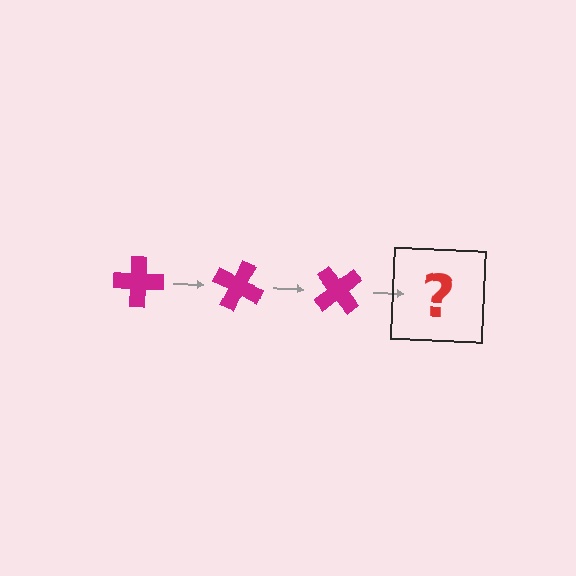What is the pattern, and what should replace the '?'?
The pattern is that the cross rotates 25 degrees each step. The '?' should be a magenta cross rotated 75 degrees.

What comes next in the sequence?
The next element should be a magenta cross rotated 75 degrees.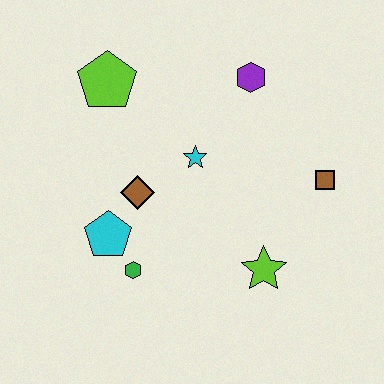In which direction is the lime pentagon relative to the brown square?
The lime pentagon is to the left of the brown square.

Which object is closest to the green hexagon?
The cyan pentagon is closest to the green hexagon.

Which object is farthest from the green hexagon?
The purple hexagon is farthest from the green hexagon.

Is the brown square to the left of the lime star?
No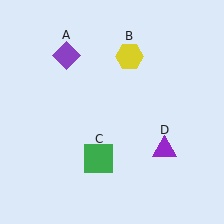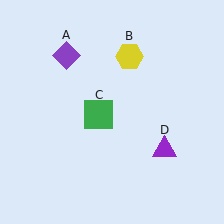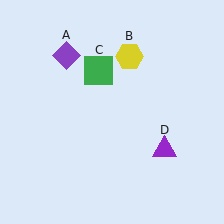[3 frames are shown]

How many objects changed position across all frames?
1 object changed position: green square (object C).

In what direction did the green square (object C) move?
The green square (object C) moved up.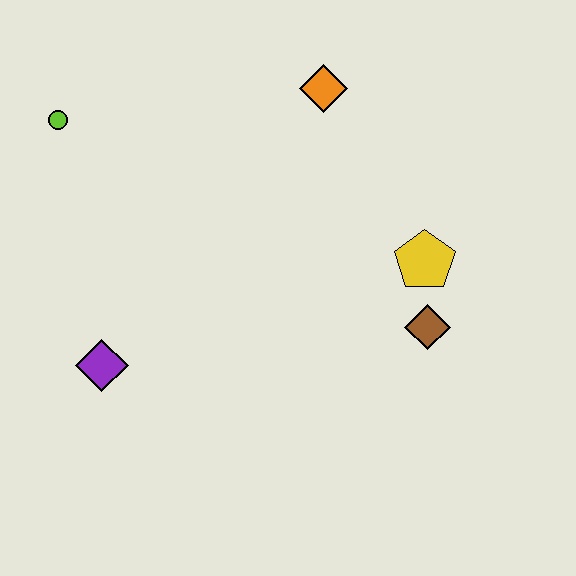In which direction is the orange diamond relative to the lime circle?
The orange diamond is to the right of the lime circle.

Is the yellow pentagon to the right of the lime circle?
Yes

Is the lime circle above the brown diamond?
Yes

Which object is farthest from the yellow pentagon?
The lime circle is farthest from the yellow pentagon.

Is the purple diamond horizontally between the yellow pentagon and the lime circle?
Yes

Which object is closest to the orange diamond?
The yellow pentagon is closest to the orange diamond.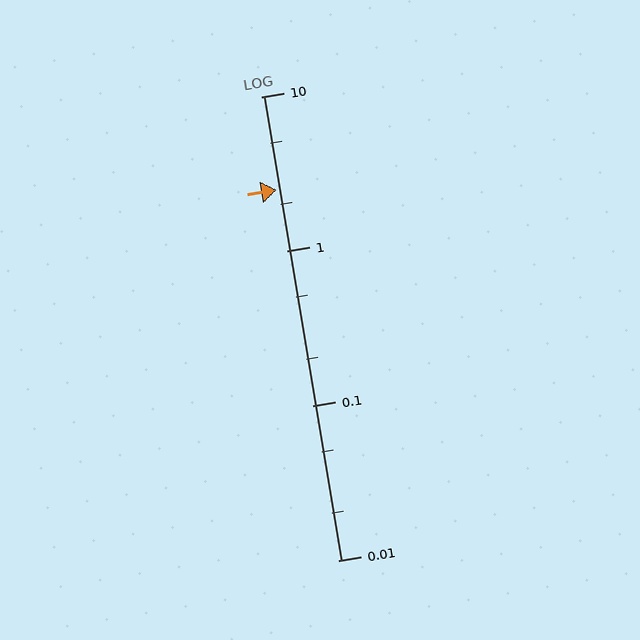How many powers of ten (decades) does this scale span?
The scale spans 3 decades, from 0.01 to 10.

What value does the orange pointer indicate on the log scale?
The pointer indicates approximately 2.5.